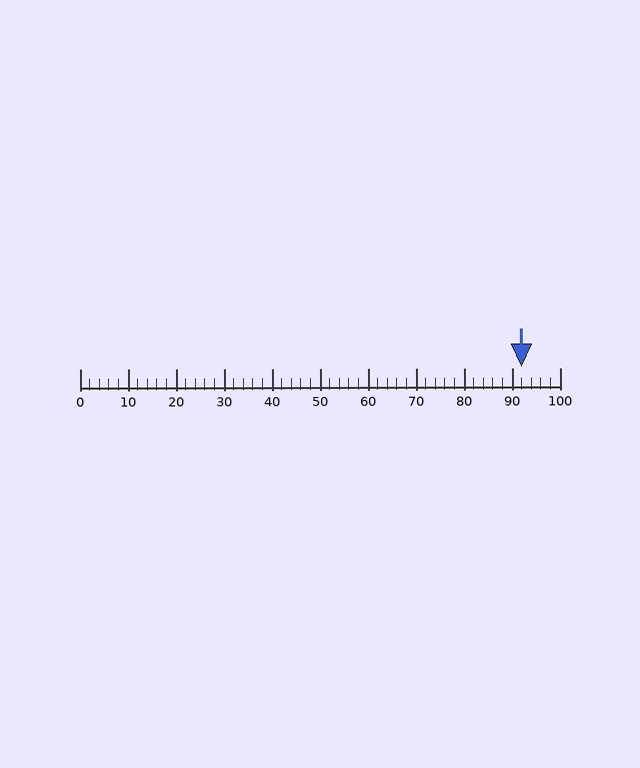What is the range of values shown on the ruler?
The ruler shows values from 0 to 100.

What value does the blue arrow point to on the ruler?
The blue arrow points to approximately 92.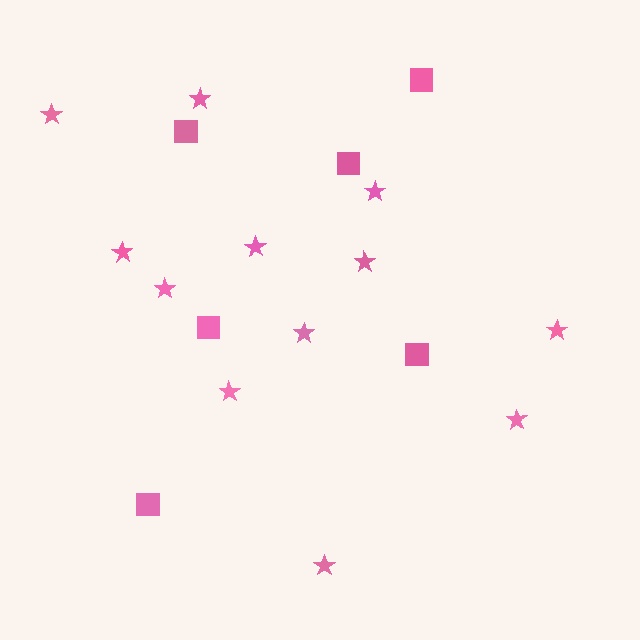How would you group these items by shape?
There are 2 groups: one group of squares (6) and one group of stars (12).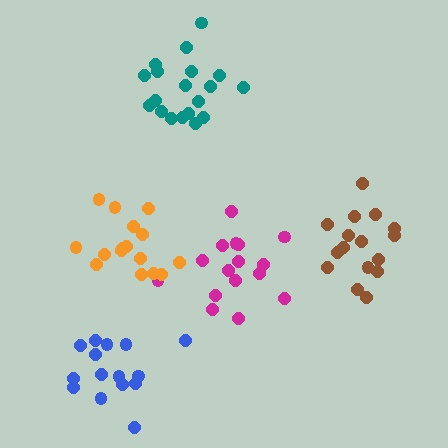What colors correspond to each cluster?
The clusters are colored: magenta, brown, teal, orange, blue.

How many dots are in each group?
Group 1: 16 dots, Group 2: 16 dots, Group 3: 19 dots, Group 4: 16 dots, Group 5: 15 dots (82 total).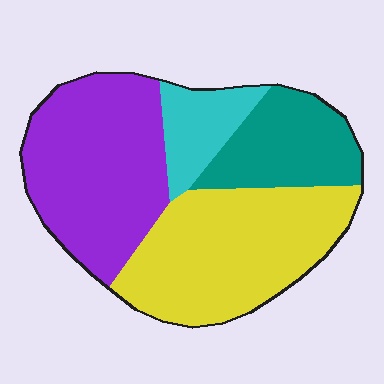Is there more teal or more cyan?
Teal.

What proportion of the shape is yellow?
Yellow covers around 35% of the shape.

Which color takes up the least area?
Cyan, at roughly 10%.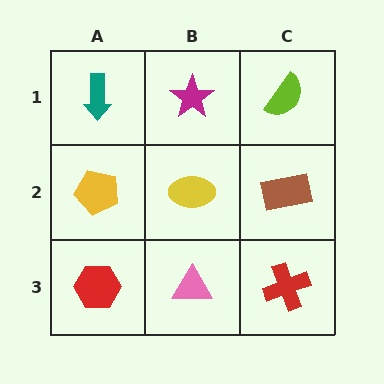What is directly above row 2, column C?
A lime semicircle.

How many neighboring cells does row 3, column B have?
3.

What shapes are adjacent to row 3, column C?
A brown rectangle (row 2, column C), a pink triangle (row 3, column B).